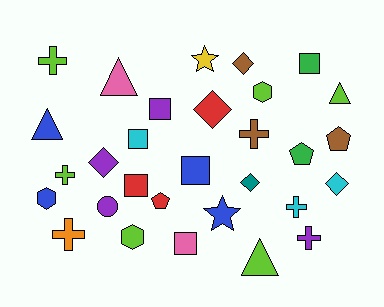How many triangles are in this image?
There are 4 triangles.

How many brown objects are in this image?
There are 3 brown objects.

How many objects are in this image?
There are 30 objects.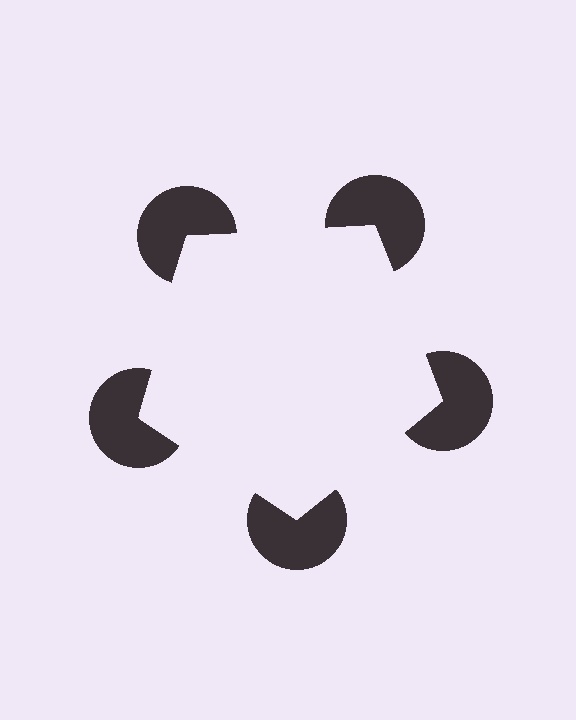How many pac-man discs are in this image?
There are 5 — one at each vertex of the illusory pentagon.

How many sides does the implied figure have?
5 sides.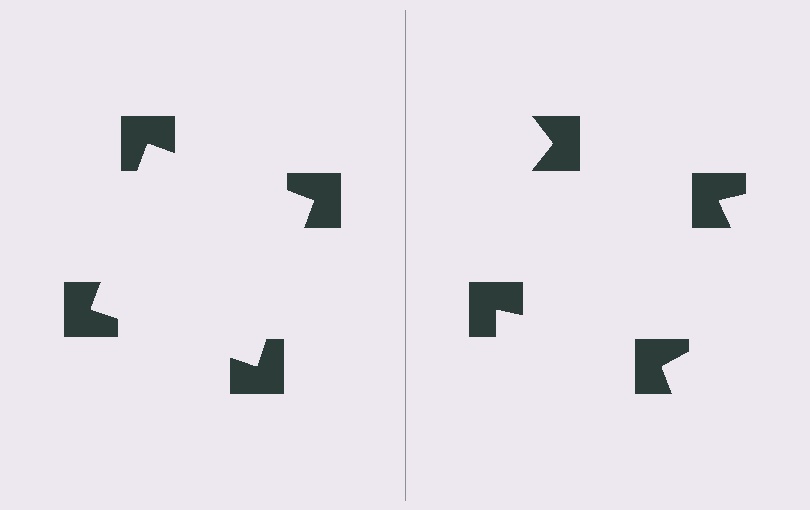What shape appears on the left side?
An illusory square.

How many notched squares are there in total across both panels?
8 — 4 on each side.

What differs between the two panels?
The notched squares are positioned identically on both sides; only the wedge orientations differ. On the left they align to a square; on the right they are misaligned.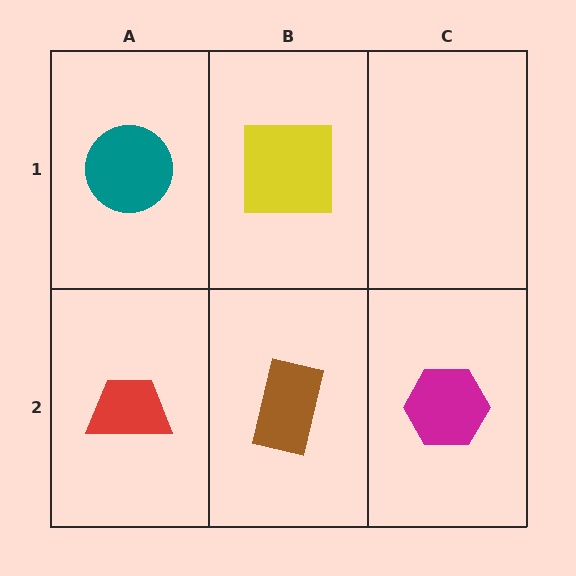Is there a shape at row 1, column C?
No, that cell is empty.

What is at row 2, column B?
A brown rectangle.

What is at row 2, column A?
A red trapezoid.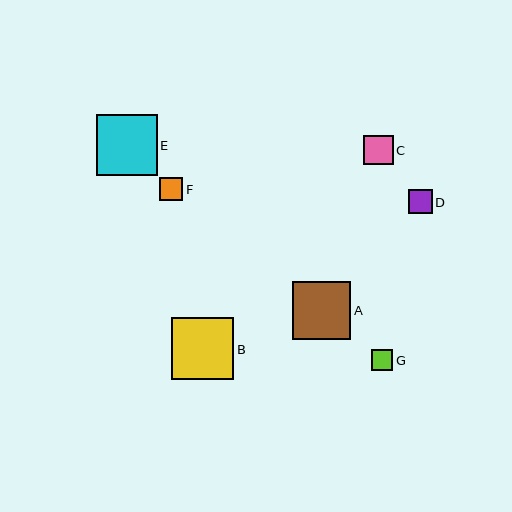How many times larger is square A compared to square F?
Square A is approximately 2.5 times the size of square F.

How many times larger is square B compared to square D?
Square B is approximately 2.6 times the size of square D.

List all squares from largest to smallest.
From largest to smallest: B, E, A, C, D, F, G.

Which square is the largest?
Square B is the largest with a size of approximately 62 pixels.